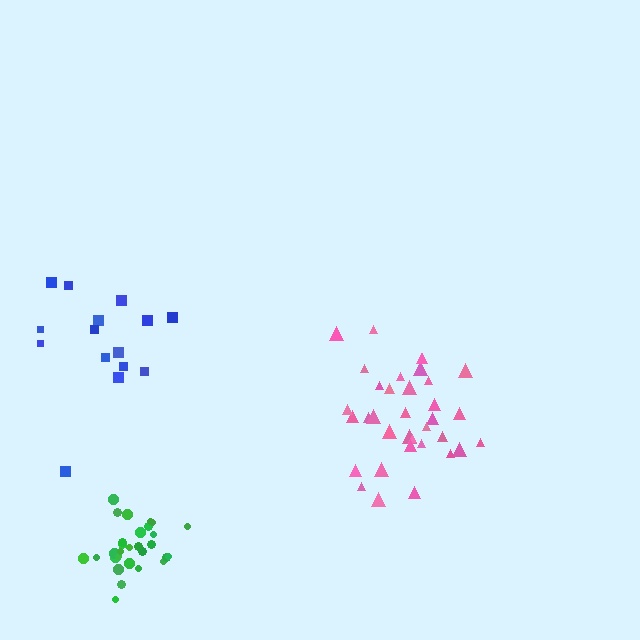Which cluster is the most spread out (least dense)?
Blue.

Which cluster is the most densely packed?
Green.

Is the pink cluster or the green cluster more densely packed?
Green.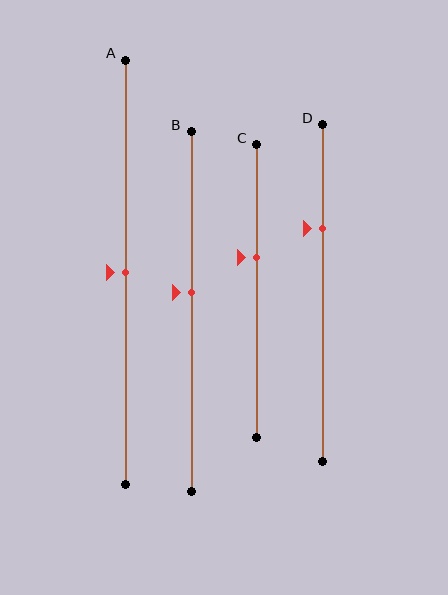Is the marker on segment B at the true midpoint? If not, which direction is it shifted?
No, the marker on segment B is shifted upward by about 5% of the segment length.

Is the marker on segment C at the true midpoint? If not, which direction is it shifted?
No, the marker on segment C is shifted upward by about 12% of the segment length.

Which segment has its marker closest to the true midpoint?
Segment A has its marker closest to the true midpoint.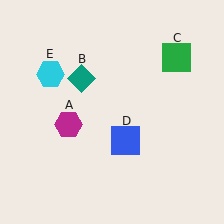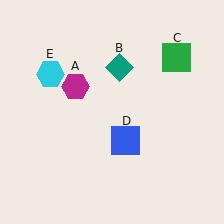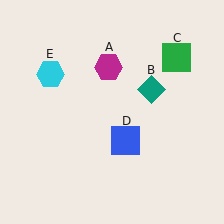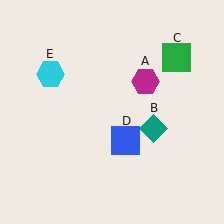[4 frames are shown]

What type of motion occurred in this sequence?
The magenta hexagon (object A), teal diamond (object B) rotated clockwise around the center of the scene.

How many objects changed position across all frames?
2 objects changed position: magenta hexagon (object A), teal diamond (object B).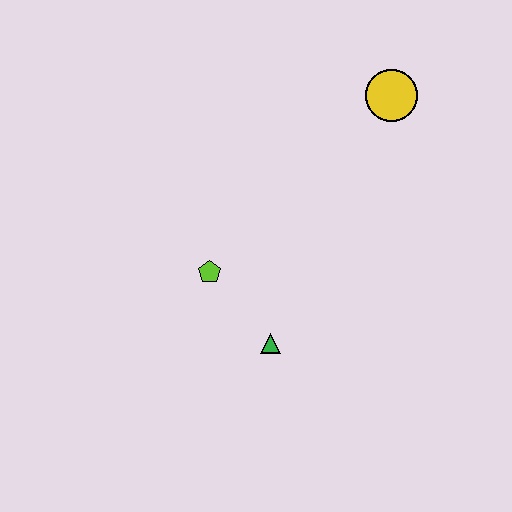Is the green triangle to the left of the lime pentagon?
No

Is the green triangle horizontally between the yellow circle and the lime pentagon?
Yes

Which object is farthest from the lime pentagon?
The yellow circle is farthest from the lime pentagon.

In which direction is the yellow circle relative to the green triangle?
The yellow circle is above the green triangle.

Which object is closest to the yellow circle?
The lime pentagon is closest to the yellow circle.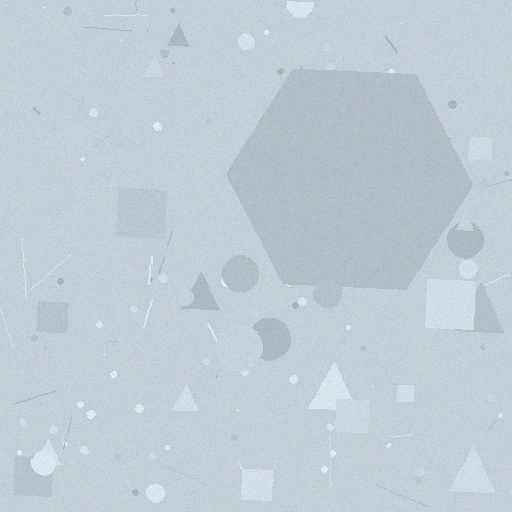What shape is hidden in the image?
A hexagon is hidden in the image.